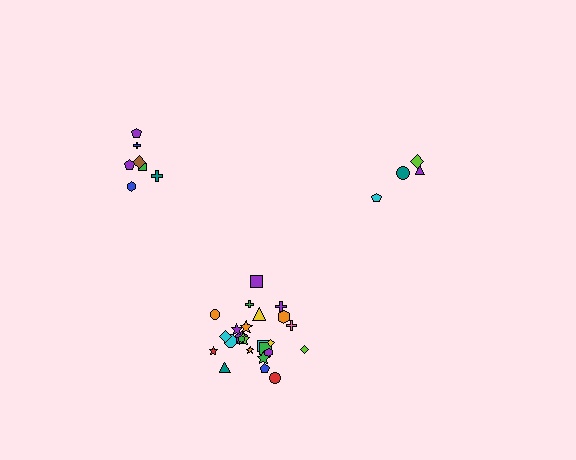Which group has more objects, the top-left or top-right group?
The top-left group.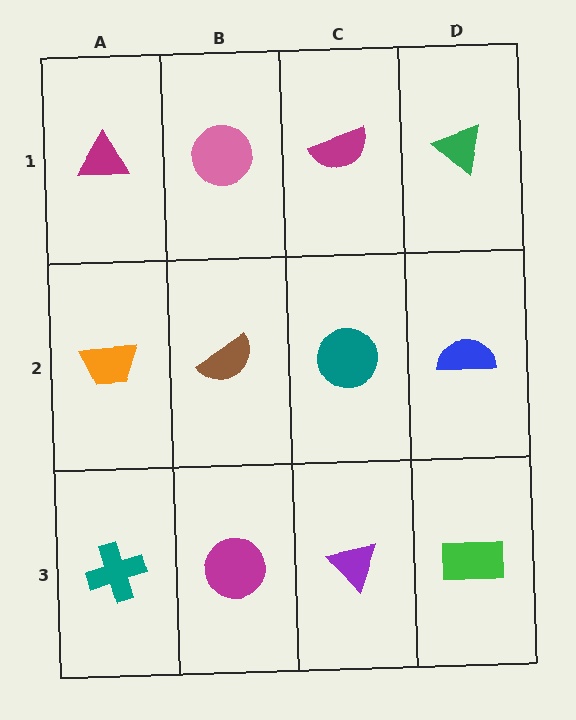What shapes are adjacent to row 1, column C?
A teal circle (row 2, column C), a pink circle (row 1, column B), a green triangle (row 1, column D).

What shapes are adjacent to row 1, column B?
A brown semicircle (row 2, column B), a magenta triangle (row 1, column A), a magenta semicircle (row 1, column C).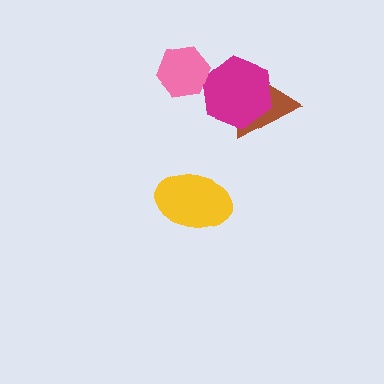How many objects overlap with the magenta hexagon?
1 object overlaps with the magenta hexagon.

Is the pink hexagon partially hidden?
No, no other shape covers it.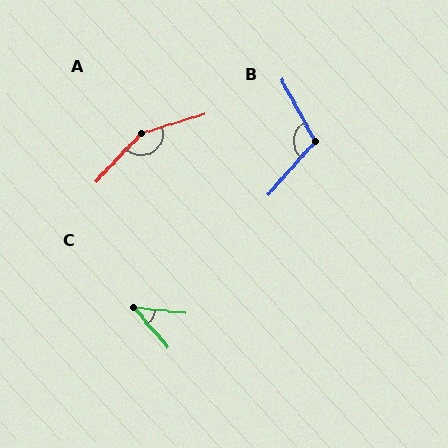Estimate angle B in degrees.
Approximately 110 degrees.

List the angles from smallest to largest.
C (42°), B (110°), A (150°).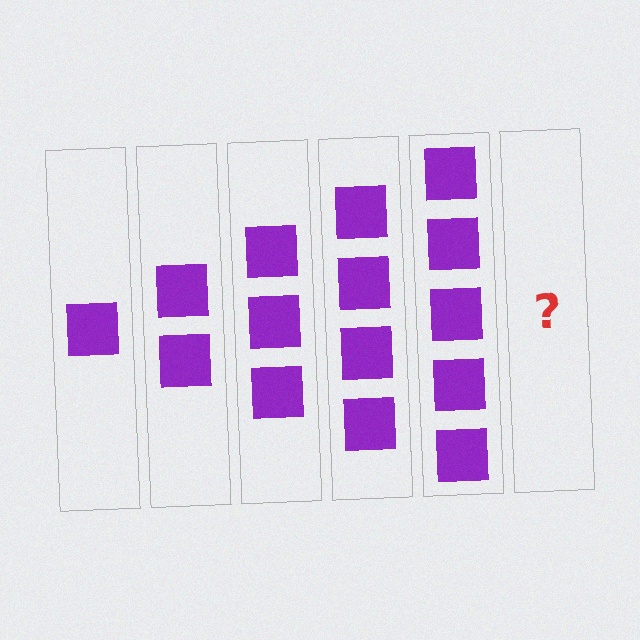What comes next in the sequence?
The next element should be 6 squares.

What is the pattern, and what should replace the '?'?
The pattern is that each step adds one more square. The '?' should be 6 squares.